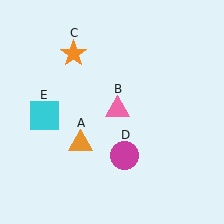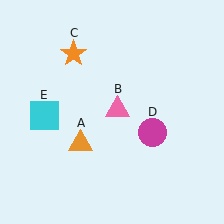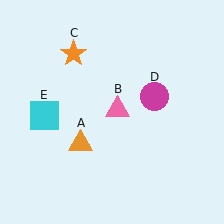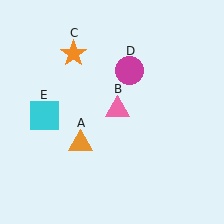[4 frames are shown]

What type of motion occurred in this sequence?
The magenta circle (object D) rotated counterclockwise around the center of the scene.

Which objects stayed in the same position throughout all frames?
Orange triangle (object A) and pink triangle (object B) and orange star (object C) and cyan square (object E) remained stationary.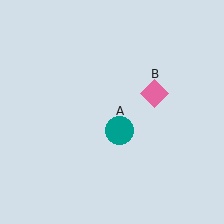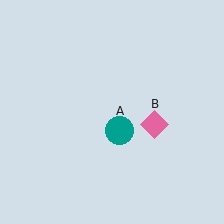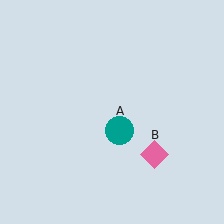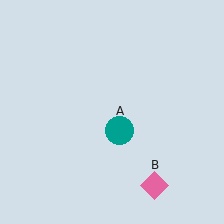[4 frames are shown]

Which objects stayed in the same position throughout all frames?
Teal circle (object A) remained stationary.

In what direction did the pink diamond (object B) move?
The pink diamond (object B) moved down.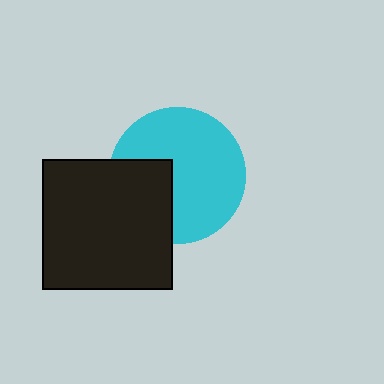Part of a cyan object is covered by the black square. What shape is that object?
It is a circle.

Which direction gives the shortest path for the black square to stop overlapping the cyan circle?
Moving left gives the shortest separation.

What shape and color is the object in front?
The object in front is a black square.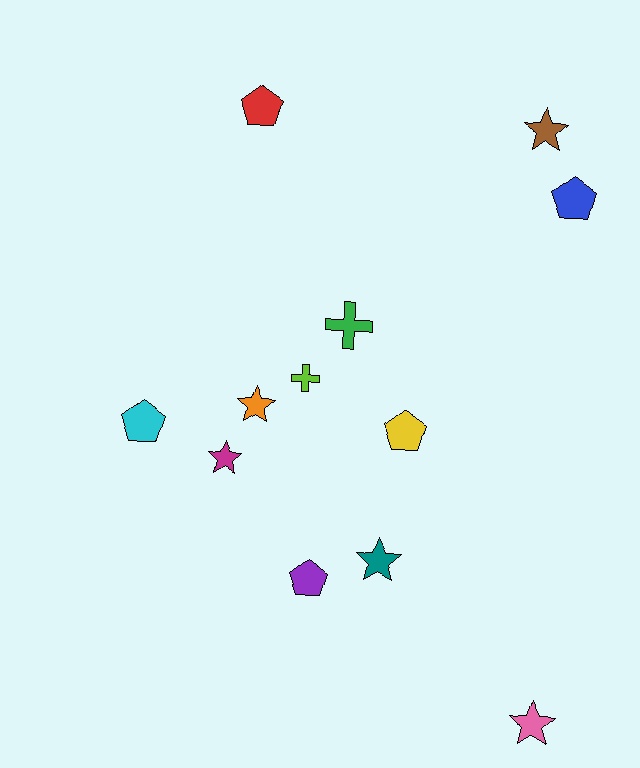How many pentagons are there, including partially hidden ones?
There are 5 pentagons.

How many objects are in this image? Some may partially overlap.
There are 12 objects.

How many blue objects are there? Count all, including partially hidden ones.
There is 1 blue object.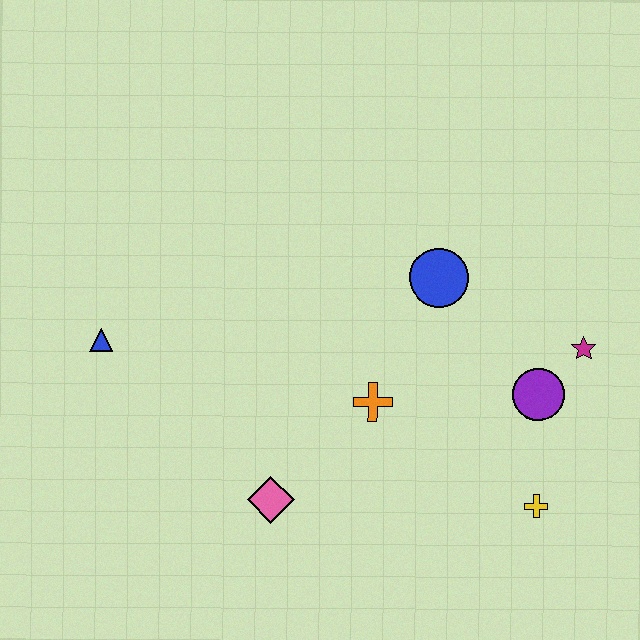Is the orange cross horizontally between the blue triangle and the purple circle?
Yes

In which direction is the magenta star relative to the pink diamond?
The magenta star is to the right of the pink diamond.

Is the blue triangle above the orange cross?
Yes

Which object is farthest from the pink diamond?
The magenta star is farthest from the pink diamond.